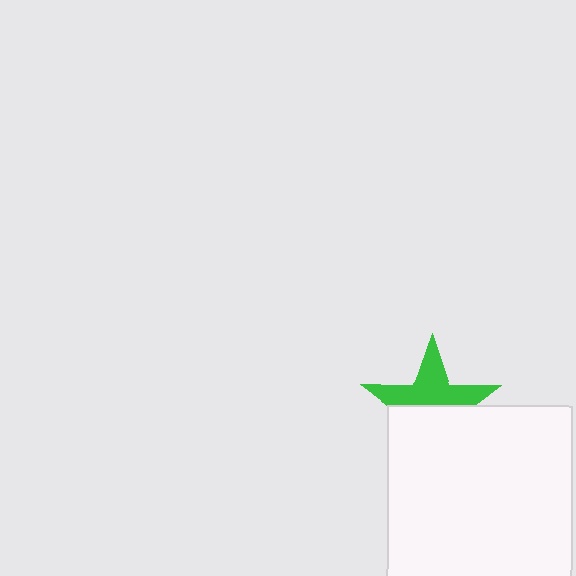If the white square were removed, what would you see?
You would see the complete green star.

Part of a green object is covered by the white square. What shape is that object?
It is a star.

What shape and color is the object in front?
The object in front is a white square.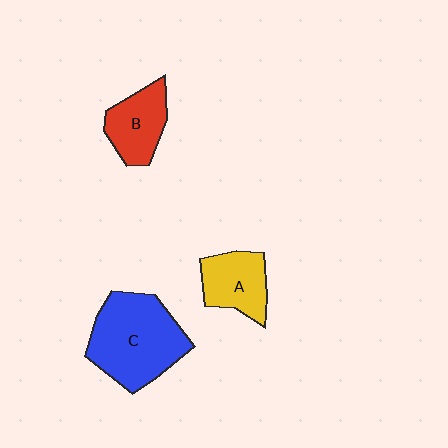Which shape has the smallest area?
Shape B (red).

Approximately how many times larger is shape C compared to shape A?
Approximately 1.9 times.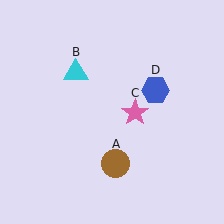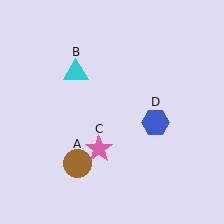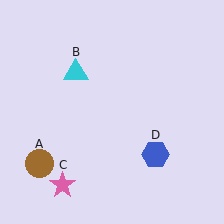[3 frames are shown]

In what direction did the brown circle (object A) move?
The brown circle (object A) moved left.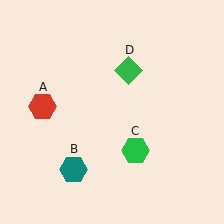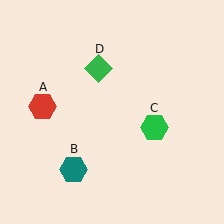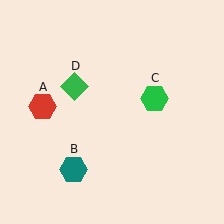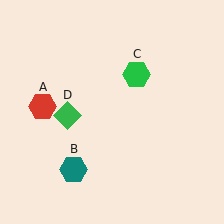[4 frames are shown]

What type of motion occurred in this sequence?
The green hexagon (object C), green diamond (object D) rotated counterclockwise around the center of the scene.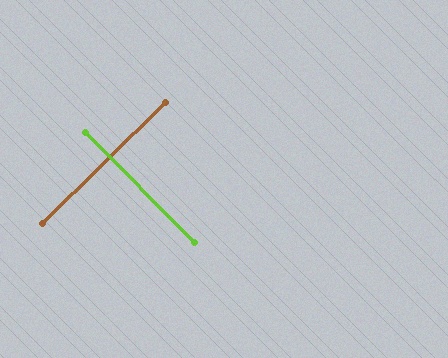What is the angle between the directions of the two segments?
Approximately 90 degrees.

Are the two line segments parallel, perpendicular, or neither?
Perpendicular — they meet at approximately 90°.